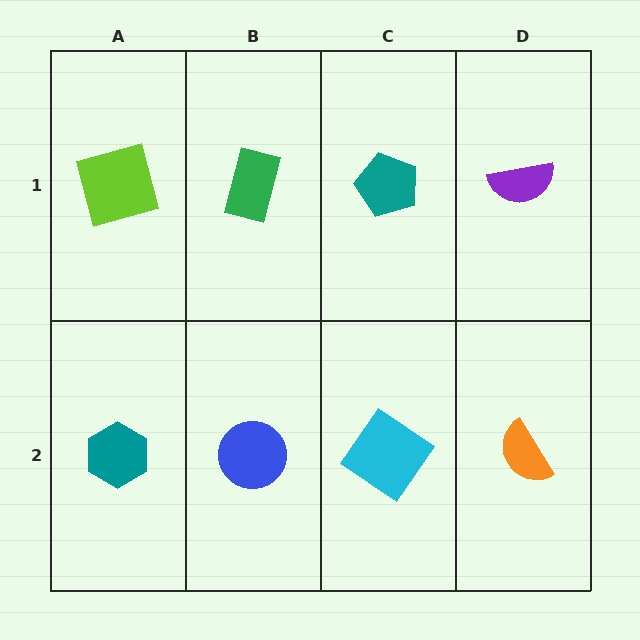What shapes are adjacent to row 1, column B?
A blue circle (row 2, column B), a lime square (row 1, column A), a teal pentagon (row 1, column C).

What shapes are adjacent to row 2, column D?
A purple semicircle (row 1, column D), a cyan diamond (row 2, column C).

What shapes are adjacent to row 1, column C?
A cyan diamond (row 2, column C), a green rectangle (row 1, column B), a purple semicircle (row 1, column D).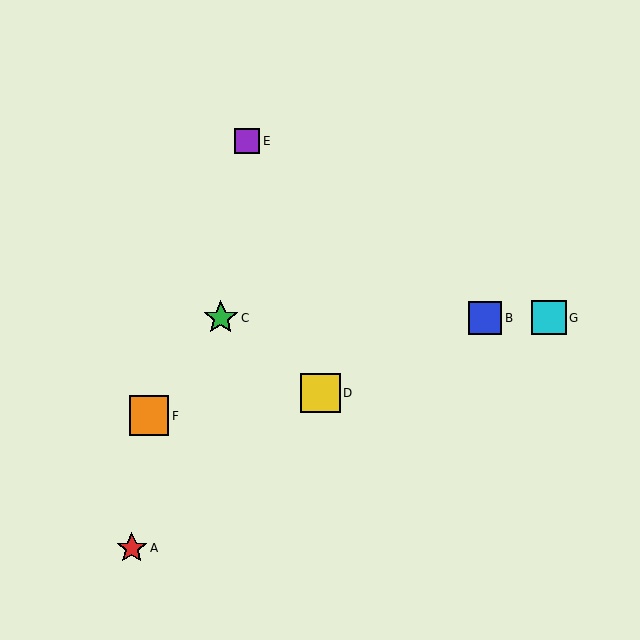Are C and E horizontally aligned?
No, C is at y≈318 and E is at y≈141.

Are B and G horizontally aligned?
Yes, both are at y≈318.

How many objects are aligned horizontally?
3 objects (B, C, G) are aligned horizontally.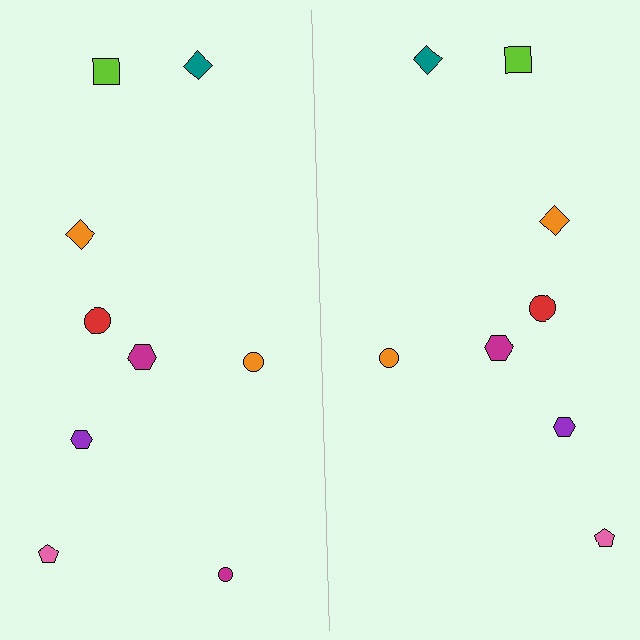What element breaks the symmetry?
A magenta circle is missing from the right side.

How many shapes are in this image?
There are 17 shapes in this image.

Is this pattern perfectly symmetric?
No, the pattern is not perfectly symmetric. A magenta circle is missing from the right side.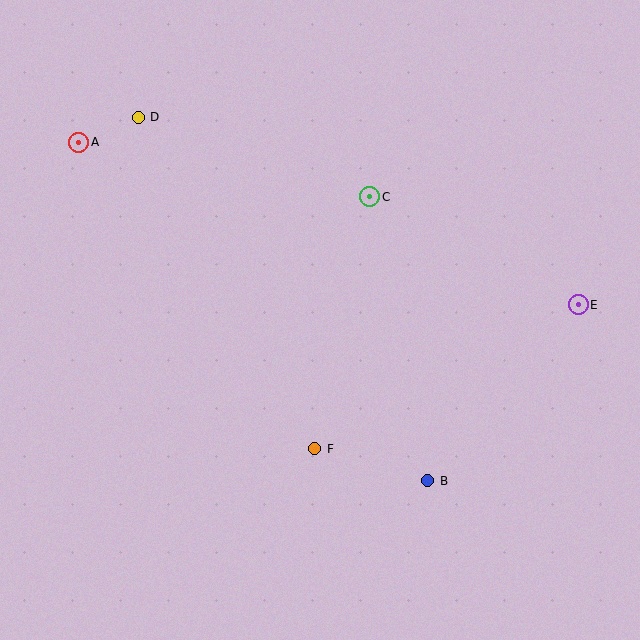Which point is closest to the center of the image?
Point F at (315, 449) is closest to the center.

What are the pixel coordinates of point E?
Point E is at (578, 305).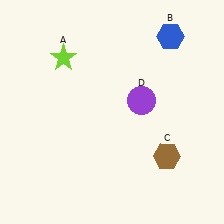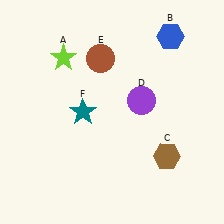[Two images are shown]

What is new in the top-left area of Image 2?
A brown circle (E) was added in the top-left area of Image 2.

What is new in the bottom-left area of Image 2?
A teal star (F) was added in the bottom-left area of Image 2.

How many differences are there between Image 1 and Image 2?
There are 2 differences between the two images.